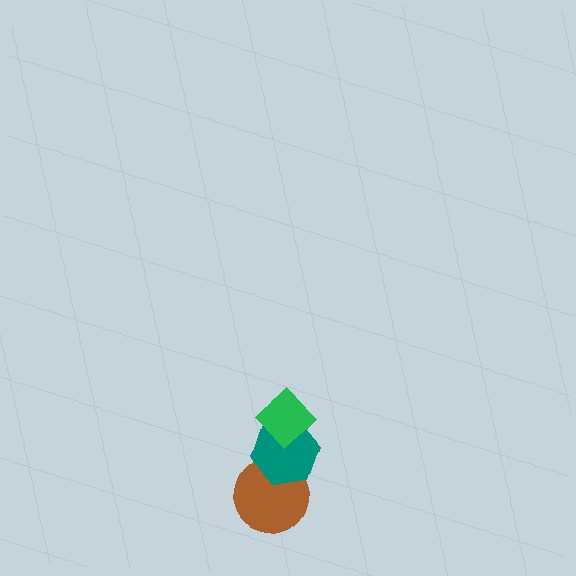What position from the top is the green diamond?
The green diamond is 1st from the top.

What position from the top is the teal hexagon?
The teal hexagon is 2nd from the top.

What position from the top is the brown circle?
The brown circle is 3rd from the top.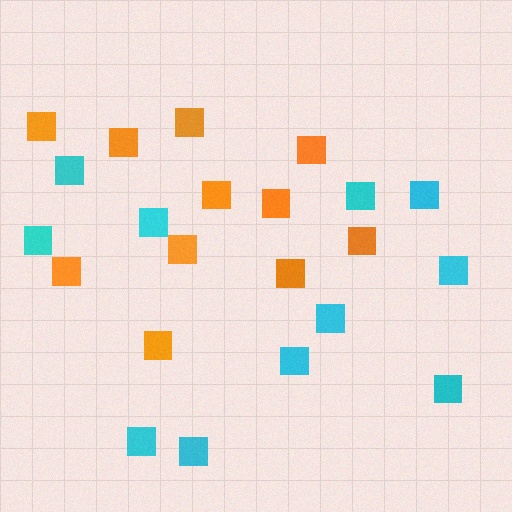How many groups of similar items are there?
There are 2 groups: one group of cyan squares (11) and one group of orange squares (11).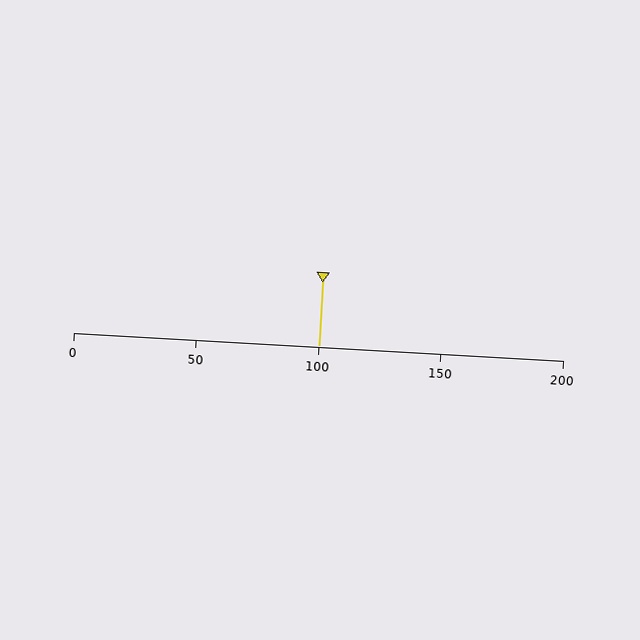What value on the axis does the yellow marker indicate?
The marker indicates approximately 100.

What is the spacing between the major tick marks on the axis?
The major ticks are spaced 50 apart.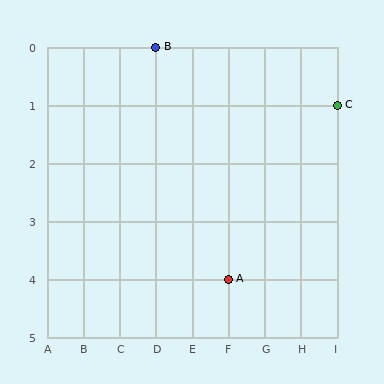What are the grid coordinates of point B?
Point B is at grid coordinates (D, 0).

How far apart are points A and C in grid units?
Points A and C are 3 columns and 3 rows apart (about 4.2 grid units diagonally).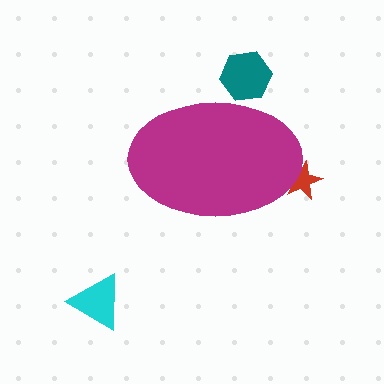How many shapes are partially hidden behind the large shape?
2 shapes are partially hidden.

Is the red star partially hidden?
Yes, the red star is partially hidden behind the magenta ellipse.